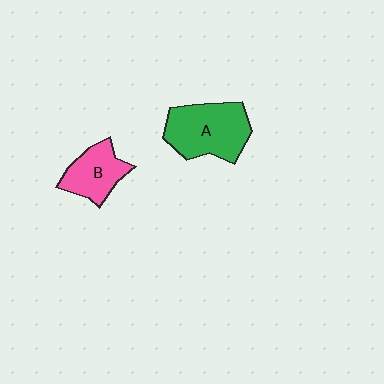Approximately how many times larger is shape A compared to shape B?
Approximately 1.5 times.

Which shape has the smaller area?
Shape B (pink).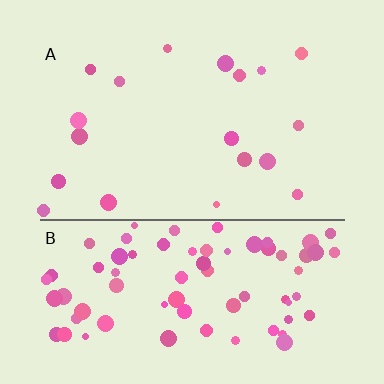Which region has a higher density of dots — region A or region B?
B (the bottom).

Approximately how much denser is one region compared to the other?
Approximately 4.4× — region B over region A.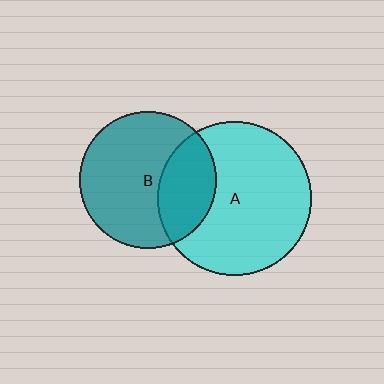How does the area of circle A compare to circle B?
Approximately 1.3 times.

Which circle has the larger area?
Circle A (cyan).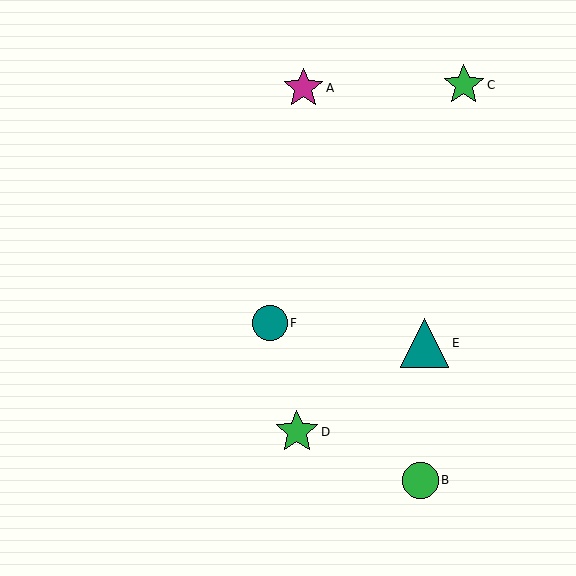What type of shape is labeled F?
Shape F is a teal circle.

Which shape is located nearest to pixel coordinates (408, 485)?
The green circle (labeled B) at (420, 480) is nearest to that location.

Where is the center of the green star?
The center of the green star is at (297, 432).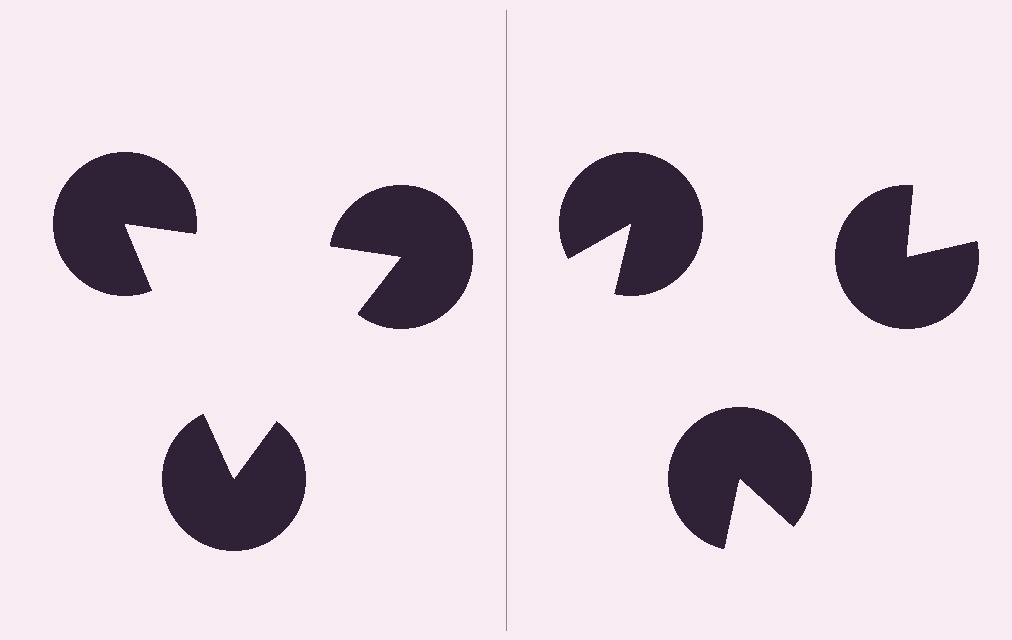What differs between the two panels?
The pac-man discs are positioned identically on both sides; only the wedge orientations differ. On the left they align to a triangle; on the right they are misaligned.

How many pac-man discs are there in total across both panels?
6 — 3 on each side.